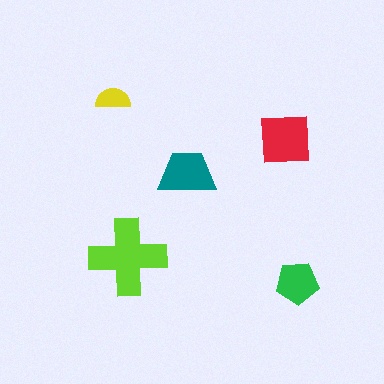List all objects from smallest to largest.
The yellow semicircle, the green pentagon, the teal trapezoid, the red square, the lime cross.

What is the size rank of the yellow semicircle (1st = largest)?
5th.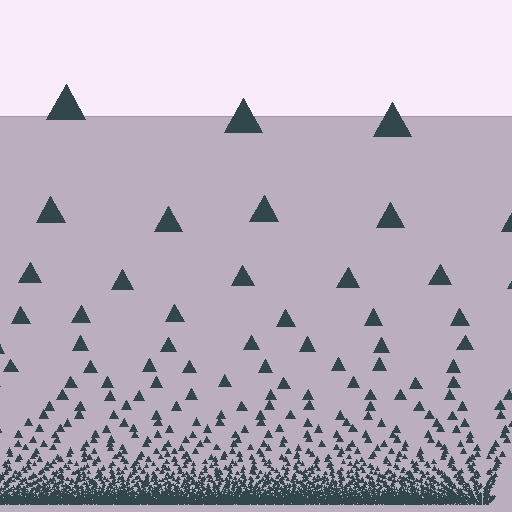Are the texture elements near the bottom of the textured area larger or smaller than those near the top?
Smaller. The gradient is inverted — elements near the bottom are smaller and denser.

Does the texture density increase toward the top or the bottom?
Density increases toward the bottom.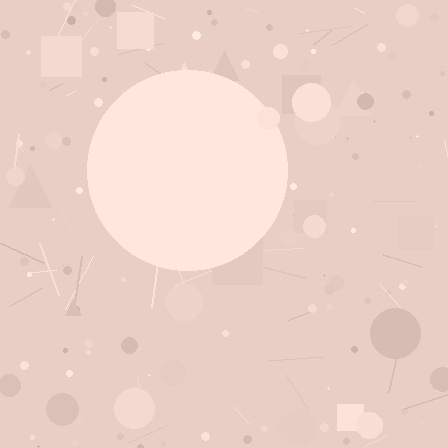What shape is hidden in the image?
A circle is hidden in the image.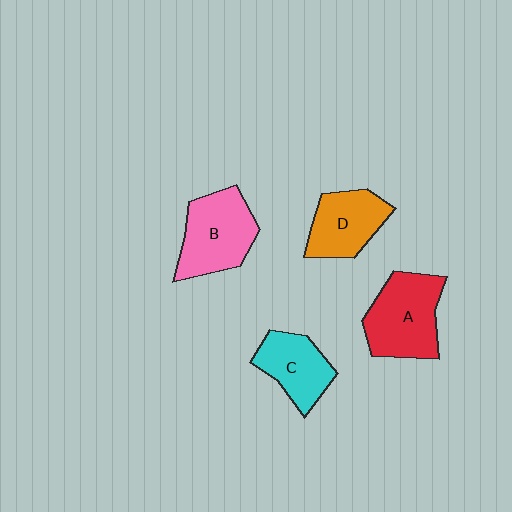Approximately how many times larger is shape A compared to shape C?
Approximately 1.4 times.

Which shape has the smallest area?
Shape C (cyan).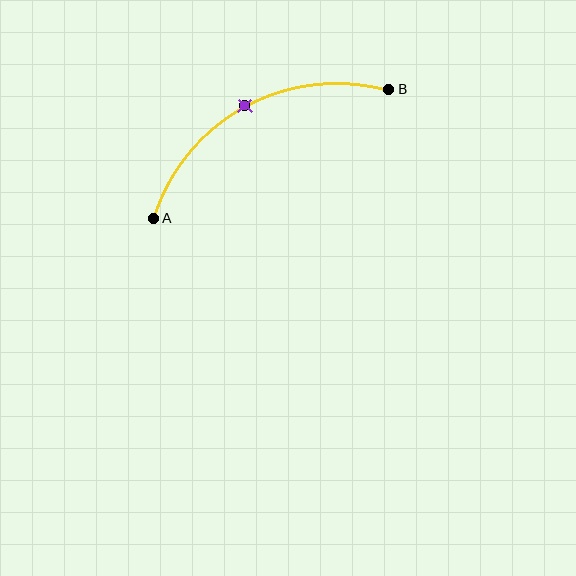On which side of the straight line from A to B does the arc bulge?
The arc bulges above the straight line connecting A and B.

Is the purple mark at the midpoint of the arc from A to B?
Yes. The purple mark lies on the arc at equal arc-length from both A and B — it is the arc midpoint.